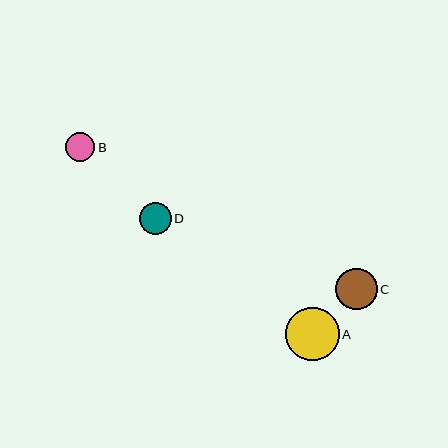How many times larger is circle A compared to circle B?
Circle A is approximately 1.8 times the size of circle B.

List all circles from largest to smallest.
From largest to smallest: A, C, D, B.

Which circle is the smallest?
Circle B is the smallest with a size of approximately 29 pixels.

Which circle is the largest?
Circle A is the largest with a size of approximately 53 pixels.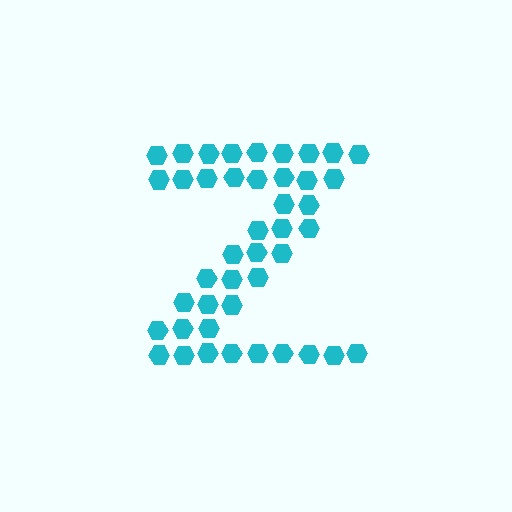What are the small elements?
The small elements are hexagons.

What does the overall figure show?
The overall figure shows the letter Z.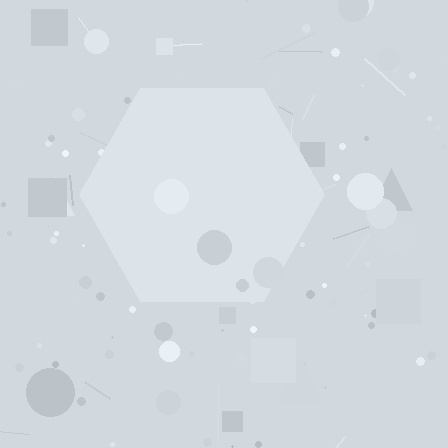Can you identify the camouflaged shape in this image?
The camouflaged shape is a hexagon.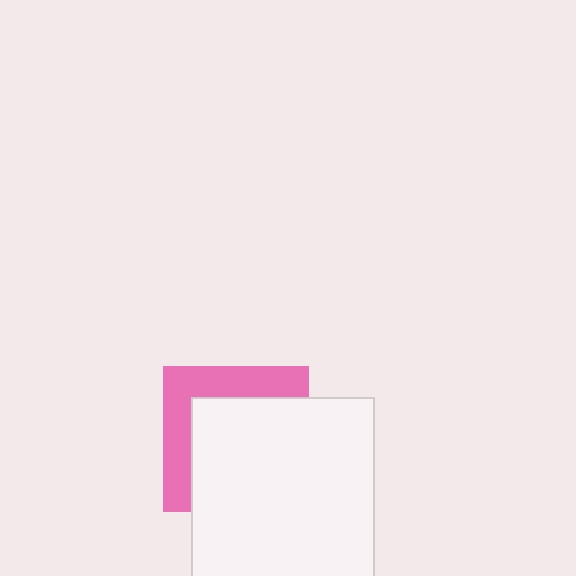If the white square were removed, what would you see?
You would see the complete pink square.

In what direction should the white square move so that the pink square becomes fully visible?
The white square should move toward the lower-right. That is the shortest direction to clear the overlap and leave the pink square fully visible.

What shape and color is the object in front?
The object in front is a white square.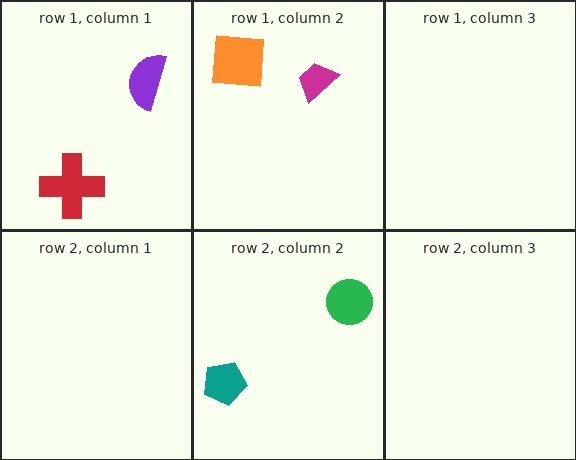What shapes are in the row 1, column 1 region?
The red cross, the purple semicircle.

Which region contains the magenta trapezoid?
The row 1, column 2 region.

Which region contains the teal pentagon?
The row 2, column 2 region.